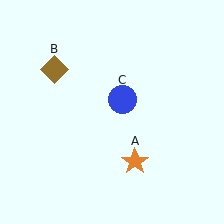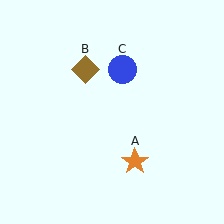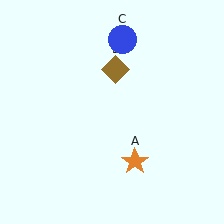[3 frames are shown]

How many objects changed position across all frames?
2 objects changed position: brown diamond (object B), blue circle (object C).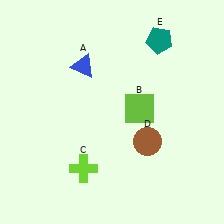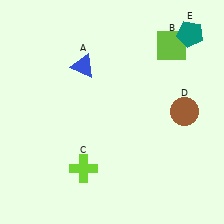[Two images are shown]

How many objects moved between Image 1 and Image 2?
3 objects moved between the two images.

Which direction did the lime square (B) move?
The lime square (B) moved up.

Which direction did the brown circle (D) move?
The brown circle (D) moved right.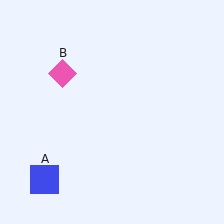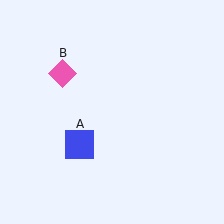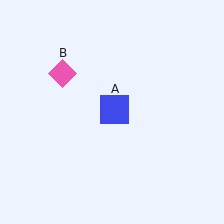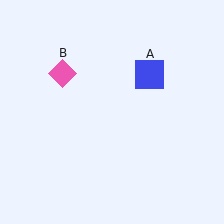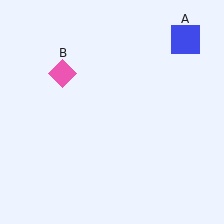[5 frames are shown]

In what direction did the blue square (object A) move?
The blue square (object A) moved up and to the right.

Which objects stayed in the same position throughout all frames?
Pink diamond (object B) remained stationary.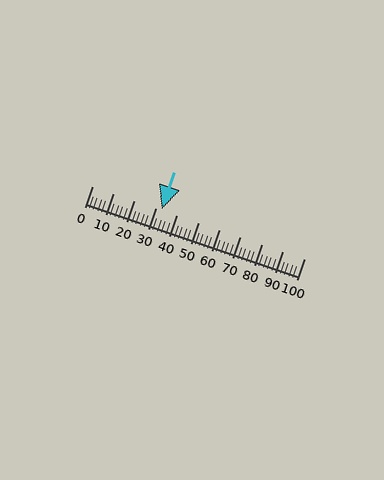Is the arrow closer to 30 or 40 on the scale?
The arrow is closer to 30.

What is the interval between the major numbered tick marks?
The major tick marks are spaced 10 units apart.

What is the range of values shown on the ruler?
The ruler shows values from 0 to 100.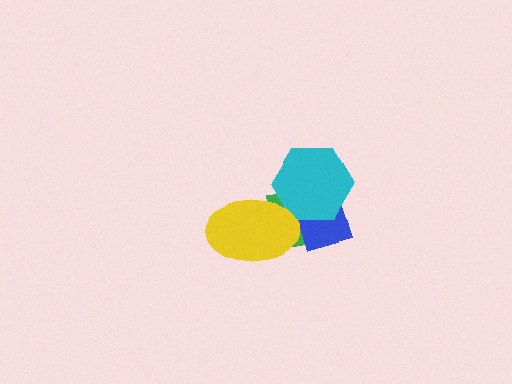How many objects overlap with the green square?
3 objects overlap with the green square.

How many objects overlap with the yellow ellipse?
3 objects overlap with the yellow ellipse.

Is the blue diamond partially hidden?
Yes, it is partially covered by another shape.